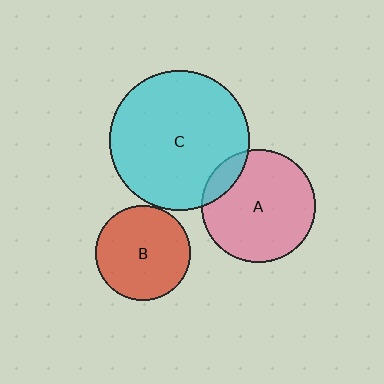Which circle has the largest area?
Circle C (cyan).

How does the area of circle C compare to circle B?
Approximately 2.2 times.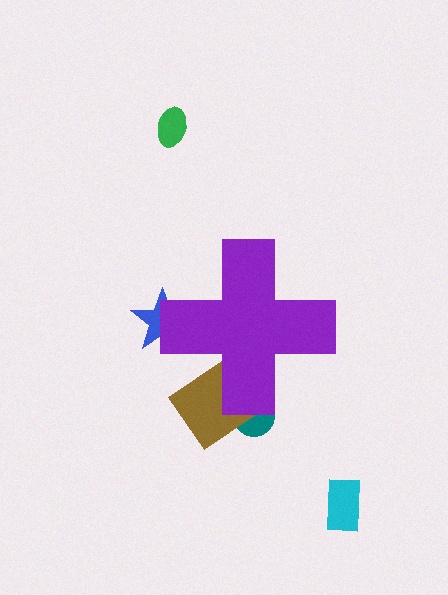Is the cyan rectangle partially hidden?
No, the cyan rectangle is fully visible.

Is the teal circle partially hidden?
Yes, the teal circle is partially hidden behind the purple cross.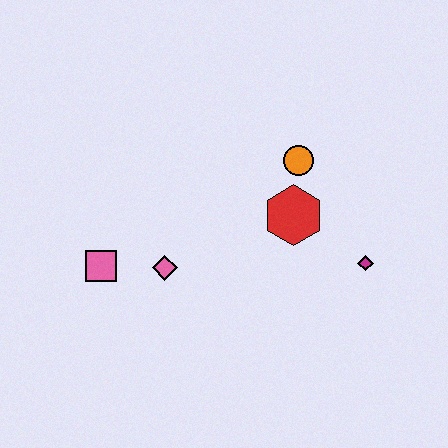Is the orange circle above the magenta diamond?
Yes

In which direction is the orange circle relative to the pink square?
The orange circle is to the right of the pink square.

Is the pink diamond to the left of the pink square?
No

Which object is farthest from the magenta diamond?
The pink square is farthest from the magenta diamond.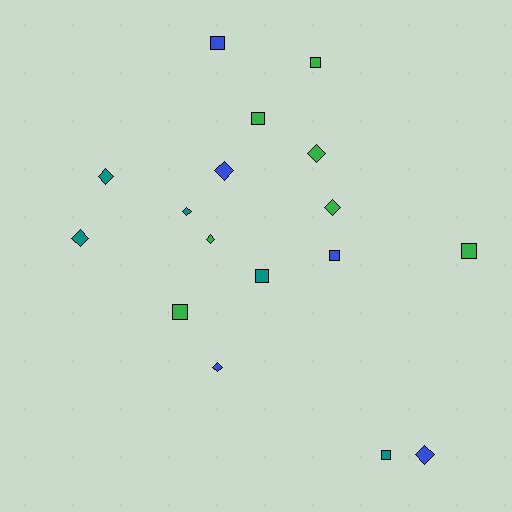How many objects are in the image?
There are 17 objects.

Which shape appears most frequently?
Diamond, with 9 objects.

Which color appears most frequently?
Green, with 7 objects.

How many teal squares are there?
There are 2 teal squares.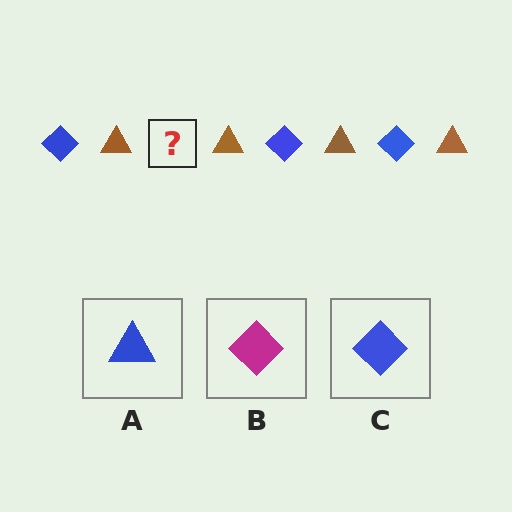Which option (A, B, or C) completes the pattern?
C.